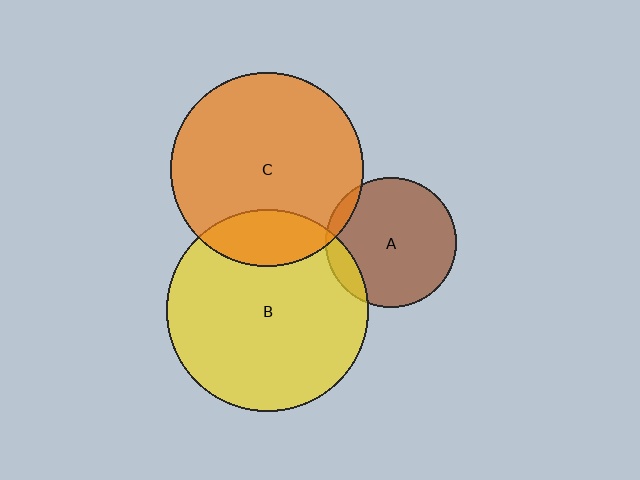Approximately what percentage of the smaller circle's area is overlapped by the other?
Approximately 10%.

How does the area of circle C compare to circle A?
Approximately 2.2 times.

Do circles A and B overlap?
Yes.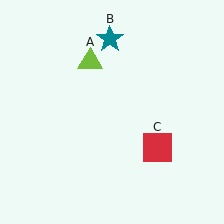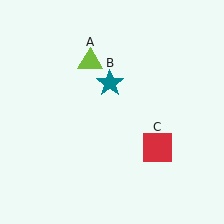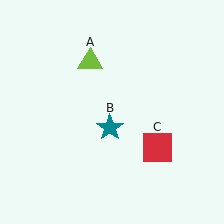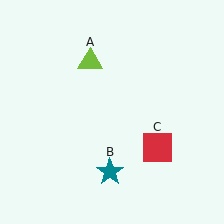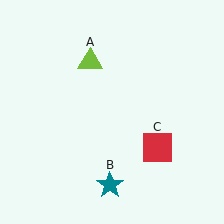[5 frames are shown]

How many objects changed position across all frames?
1 object changed position: teal star (object B).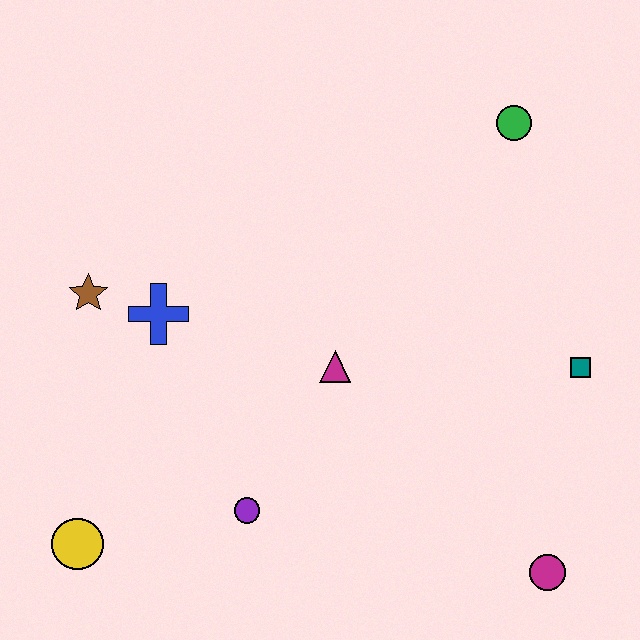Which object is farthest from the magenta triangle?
The yellow circle is farthest from the magenta triangle.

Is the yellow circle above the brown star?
No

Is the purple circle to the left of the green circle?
Yes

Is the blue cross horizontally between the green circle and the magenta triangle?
No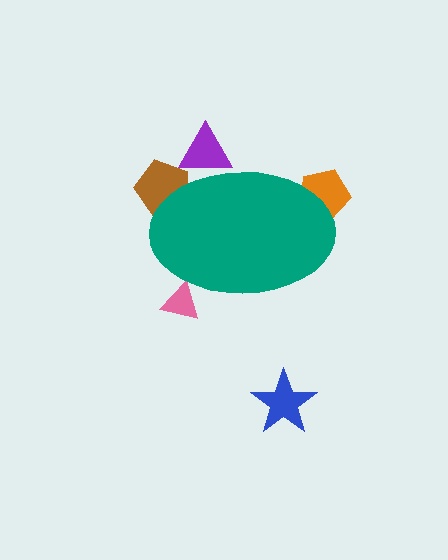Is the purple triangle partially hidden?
Yes, the purple triangle is partially hidden behind the teal ellipse.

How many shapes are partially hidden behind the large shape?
4 shapes are partially hidden.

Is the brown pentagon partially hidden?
Yes, the brown pentagon is partially hidden behind the teal ellipse.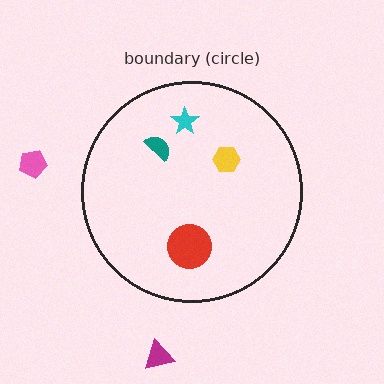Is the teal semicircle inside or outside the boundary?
Inside.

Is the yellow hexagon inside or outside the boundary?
Inside.